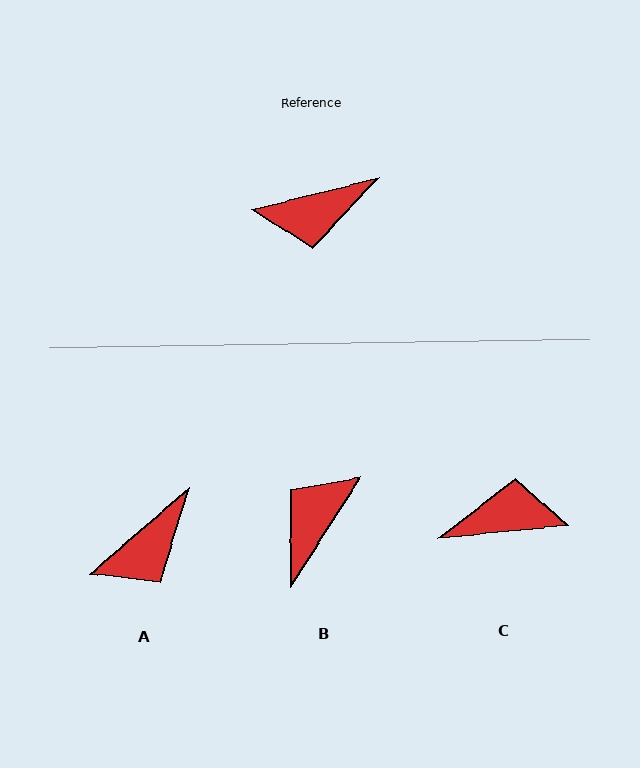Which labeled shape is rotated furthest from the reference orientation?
C, about 171 degrees away.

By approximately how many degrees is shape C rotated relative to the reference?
Approximately 171 degrees counter-clockwise.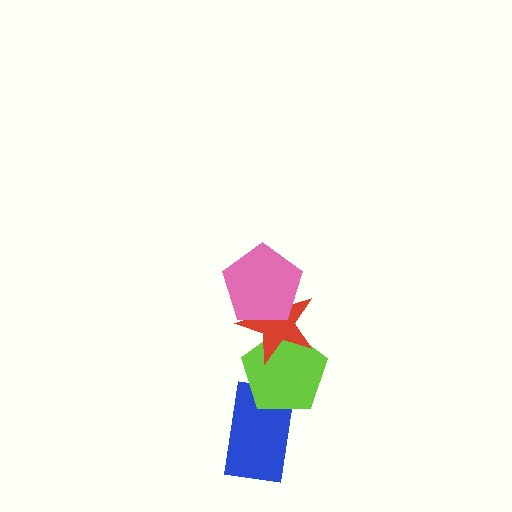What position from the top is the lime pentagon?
The lime pentagon is 3rd from the top.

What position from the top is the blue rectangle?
The blue rectangle is 4th from the top.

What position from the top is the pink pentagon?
The pink pentagon is 1st from the top.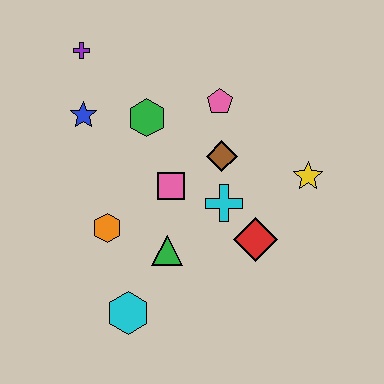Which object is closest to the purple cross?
The blue star is closest to the purple cross.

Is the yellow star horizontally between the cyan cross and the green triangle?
No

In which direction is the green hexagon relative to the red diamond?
The green hexagon is above the red diamond.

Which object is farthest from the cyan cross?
The purple cross is farthest from the cyan cross.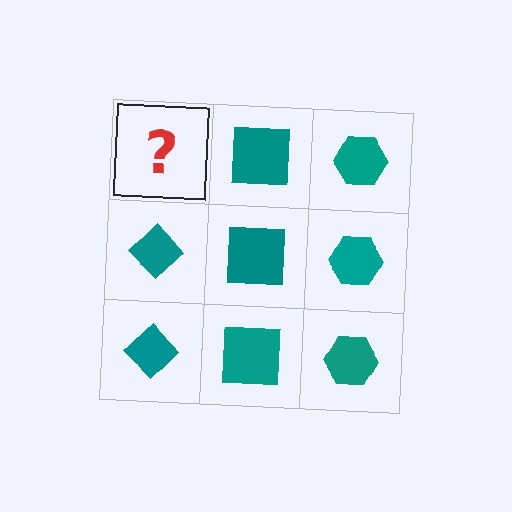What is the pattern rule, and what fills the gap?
The rule is that each column has a consistent shape. The gap should be filled with a teal diamond.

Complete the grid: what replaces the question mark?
The question mark should be replaced with a teal diamond.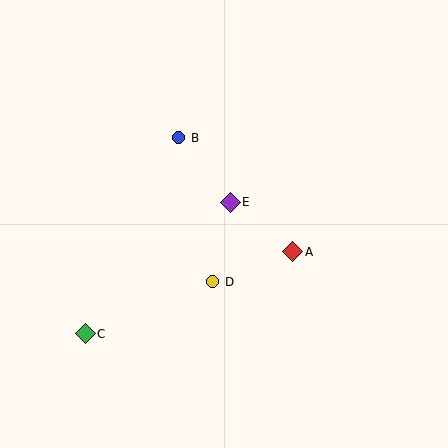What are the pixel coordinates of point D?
Point D is at (213, 282).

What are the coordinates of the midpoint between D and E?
The midpoint between D and E is at (221, 242).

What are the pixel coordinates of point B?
Point B is at (179, 138).